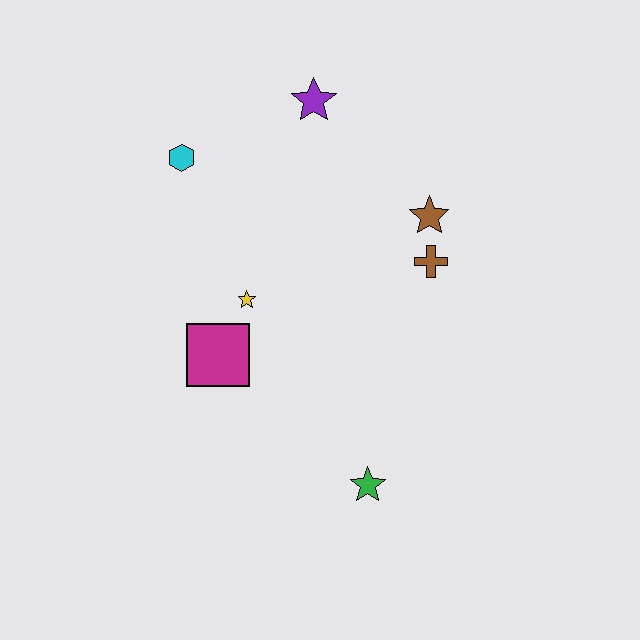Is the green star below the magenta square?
Yes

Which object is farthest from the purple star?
The green star is farthest from the purple star.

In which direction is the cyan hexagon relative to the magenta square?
The cyan hexagon is above the magenta square.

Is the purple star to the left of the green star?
Yes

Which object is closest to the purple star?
The cyan hexagon is closest to the purple star.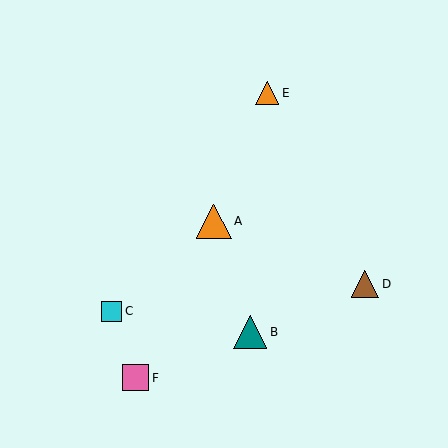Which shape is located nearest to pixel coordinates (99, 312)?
The cyan square (labeled C) at (112, 311) is nearest to that location.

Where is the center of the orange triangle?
The center of the orange triangle is at (214, 221).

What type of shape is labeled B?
Shape B is a teal triangle.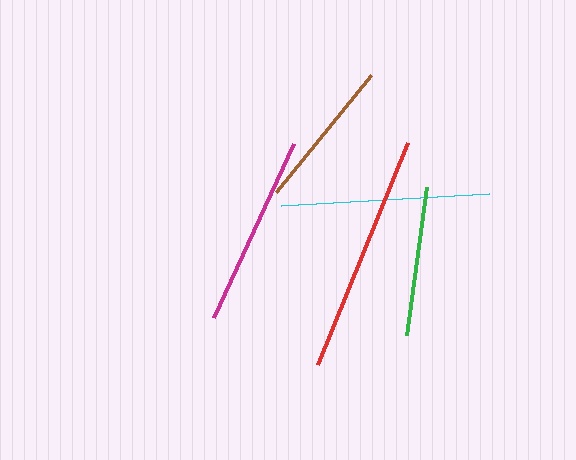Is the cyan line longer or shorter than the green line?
The cyan line is longer than the green line.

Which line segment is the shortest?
The green line is the shortest at approximately 149 pixels.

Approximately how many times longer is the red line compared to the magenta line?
The red line is approximately 1.3 times the length of the magenta line.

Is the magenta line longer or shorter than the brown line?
The magenta line is longer than the brown line.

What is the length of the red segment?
The red segment is approximately 240 pixels long.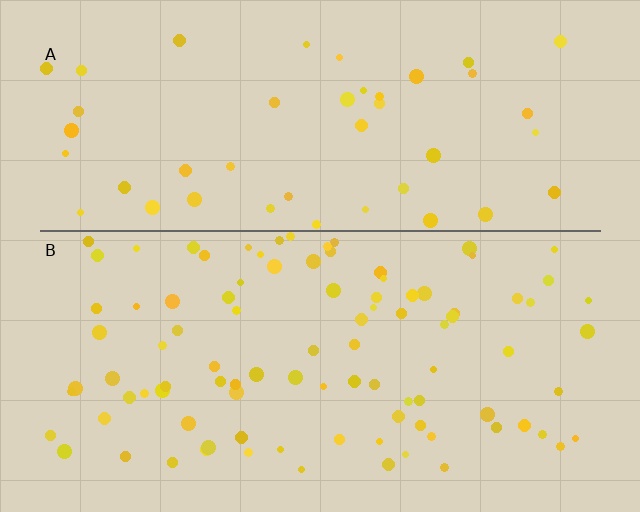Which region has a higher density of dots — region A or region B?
B (the bottom).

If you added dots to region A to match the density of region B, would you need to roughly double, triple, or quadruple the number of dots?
Approximately double.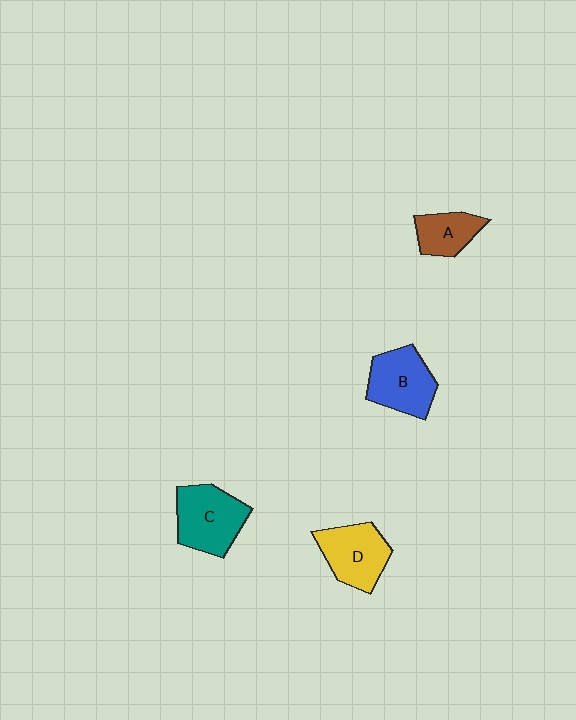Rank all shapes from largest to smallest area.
From largest to smallest: C (teal), B (blue), D (yellow), A (brown).